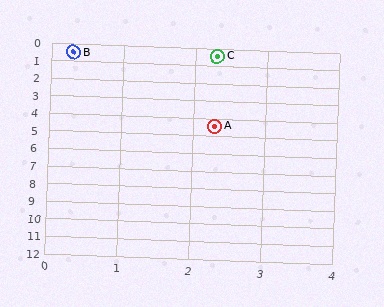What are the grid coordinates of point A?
Point A is at approximately (2.3, 4.4).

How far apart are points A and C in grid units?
Points A and C are about 4.0 grid units apart.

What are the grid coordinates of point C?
Point C is at approximately (2.3, 0.4).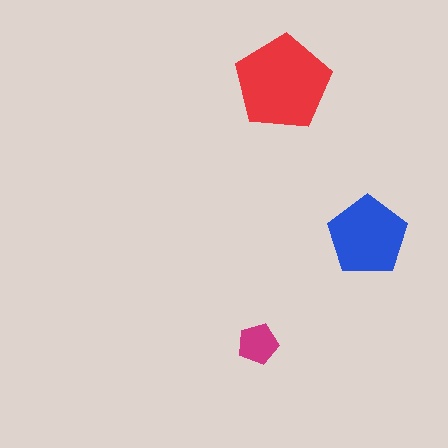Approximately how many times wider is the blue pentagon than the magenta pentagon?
About 2 times wider.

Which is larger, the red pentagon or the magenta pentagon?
The red one.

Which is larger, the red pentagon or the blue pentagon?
The red one.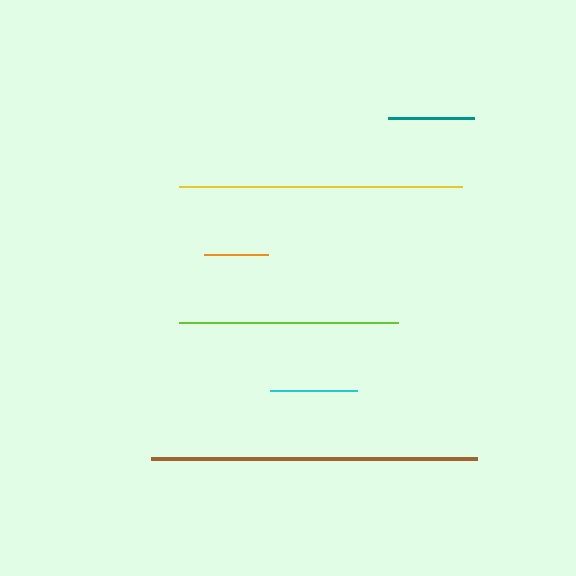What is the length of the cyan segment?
The cyan segment is approximately 87 pixels long.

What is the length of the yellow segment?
The yellow segment is approximately 283 pixels long.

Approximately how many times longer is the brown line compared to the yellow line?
The brown line is approximately 1.2 times the length of the yellow line.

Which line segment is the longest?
The brown line is the longest at approximately 326 pixels.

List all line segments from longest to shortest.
From longest to shortest: brown, yellow, lime, cyan, teal, orange.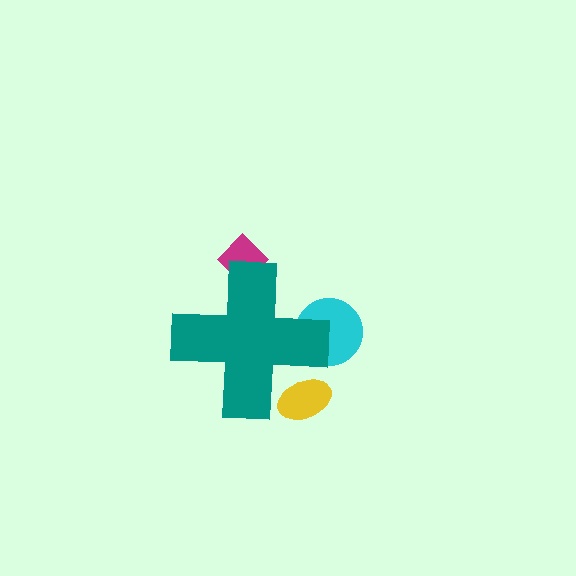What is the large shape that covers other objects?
A teal cross.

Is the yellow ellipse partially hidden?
Yes, the yellow ellipse is partially hidden behind the teal cross.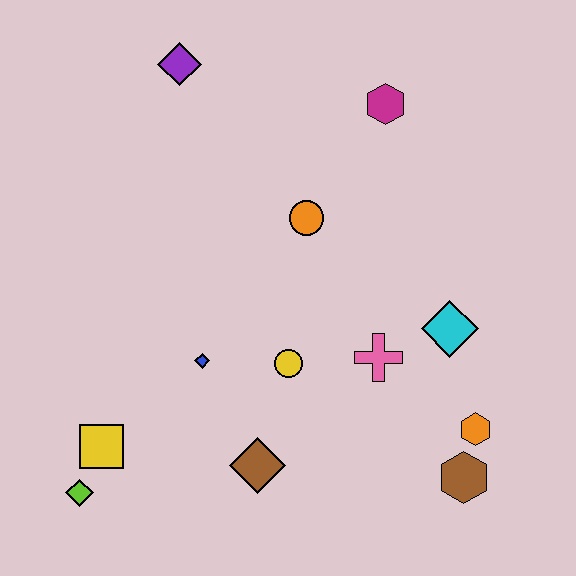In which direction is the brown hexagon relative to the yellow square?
The brown hexagon is to the right of the yellow square.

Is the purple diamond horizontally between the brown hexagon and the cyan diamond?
No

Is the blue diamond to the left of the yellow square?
No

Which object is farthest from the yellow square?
The magenta hexagon is farthest from the yellow square.